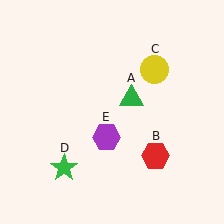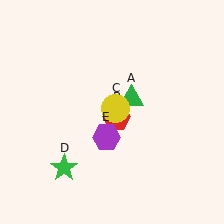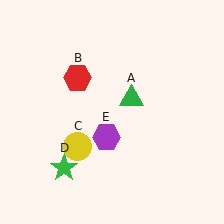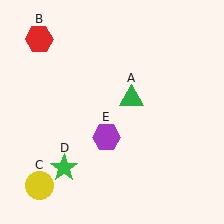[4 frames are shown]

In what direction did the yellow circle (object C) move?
The yellow circle (object C) moved down and to the left.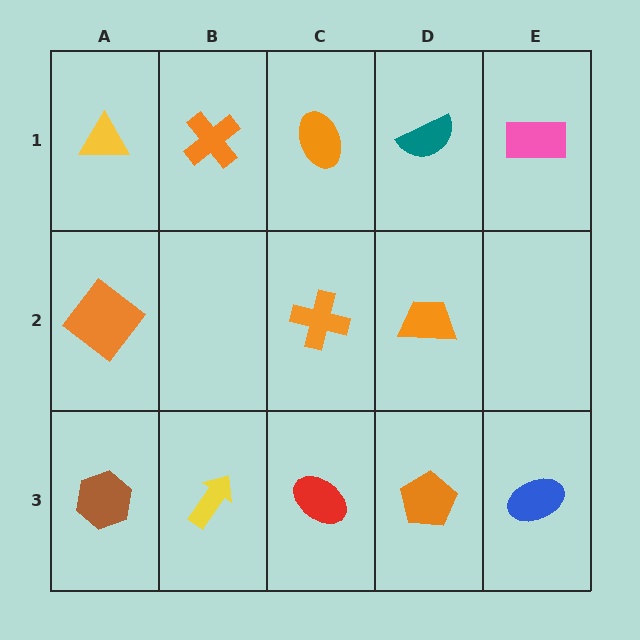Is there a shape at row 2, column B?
No, that cell is empty.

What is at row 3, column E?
A blue ellipse.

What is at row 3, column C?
A red ellipse.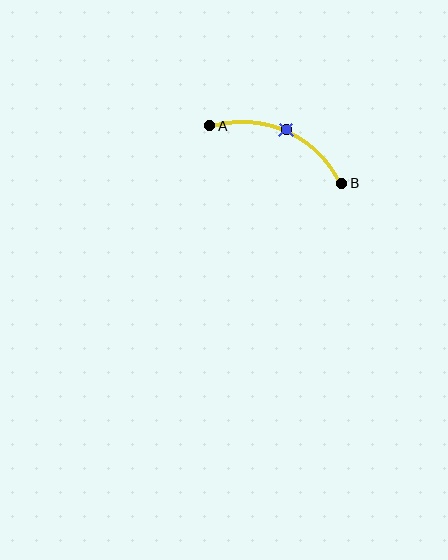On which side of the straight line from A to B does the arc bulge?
The arc bulges above the straight line connecting A and B.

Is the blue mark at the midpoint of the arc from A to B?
Yes. The blue mark lies on the arc at equal arc-length from both A and B — it is the arc midpoint.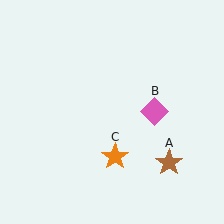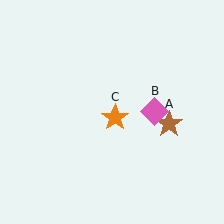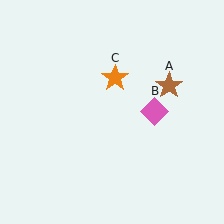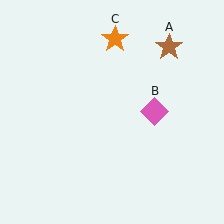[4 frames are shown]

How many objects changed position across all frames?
2 objects changed position: brown star (object A), orange star (object C).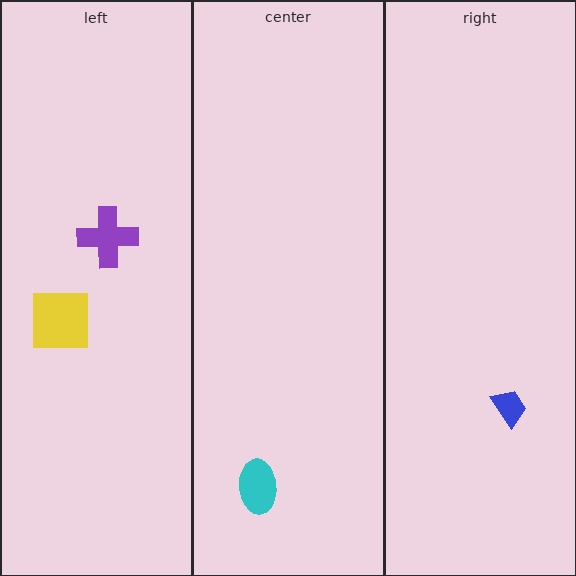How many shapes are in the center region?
1.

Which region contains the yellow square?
The left region.